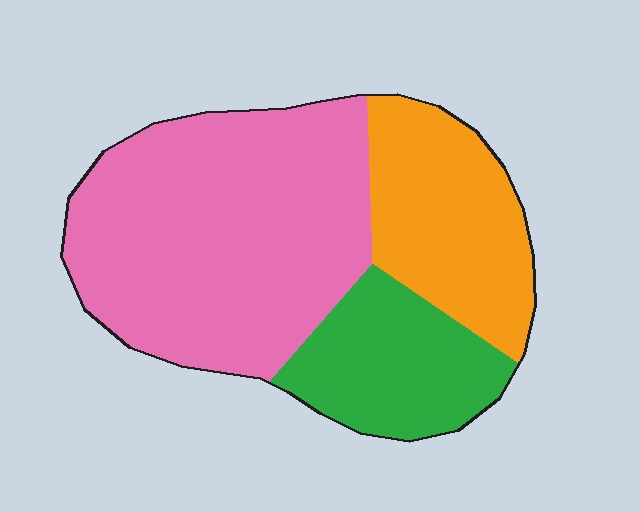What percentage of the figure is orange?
Orange covers 25% of the figure.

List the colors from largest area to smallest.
From largest to smallest: pink, orange, green.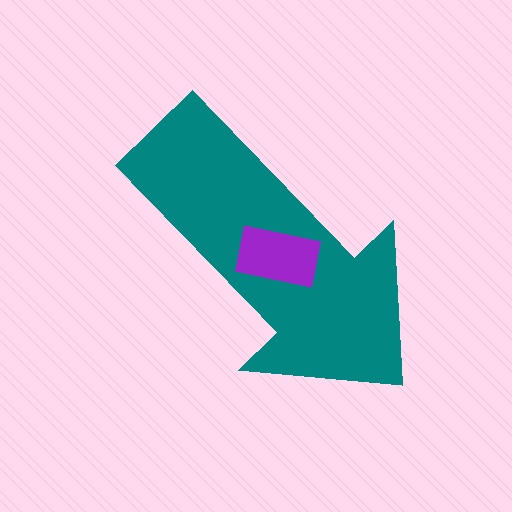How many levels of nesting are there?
2.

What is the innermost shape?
The purple rectangle.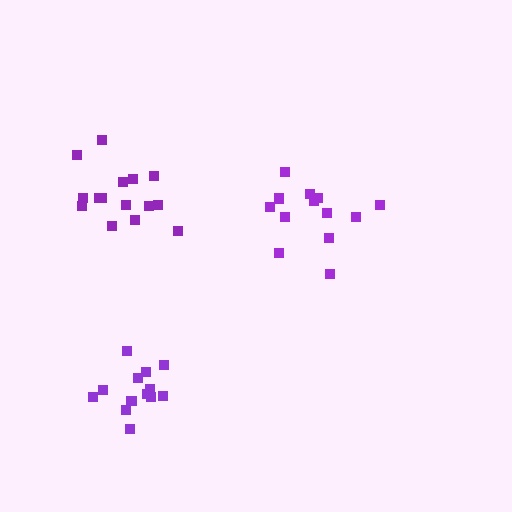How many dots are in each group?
Group 1: 13 dots, Group 2: 13 dots, Group 3: 15 dots (41 total).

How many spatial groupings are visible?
There are 3 spatial groupings.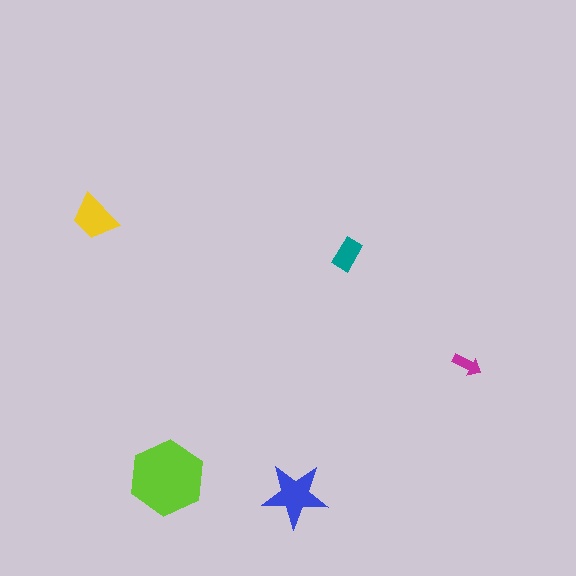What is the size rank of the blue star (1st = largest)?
2nd.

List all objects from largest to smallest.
The lime hexagon, the blue star, the yellow trapezoid, the teal rectangle, the magenta arrow.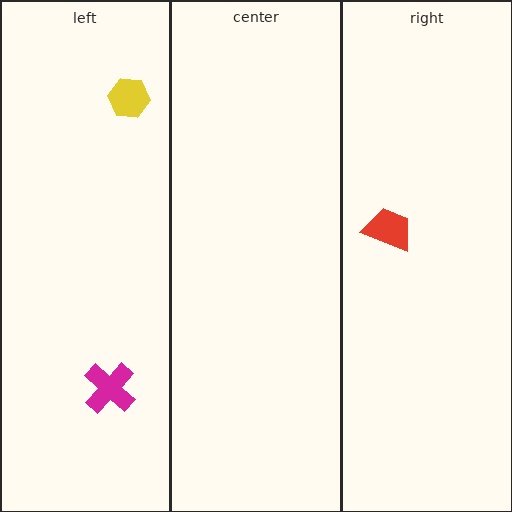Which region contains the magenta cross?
The left region.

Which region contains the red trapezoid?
The right region.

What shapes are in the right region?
The red trapezoid.